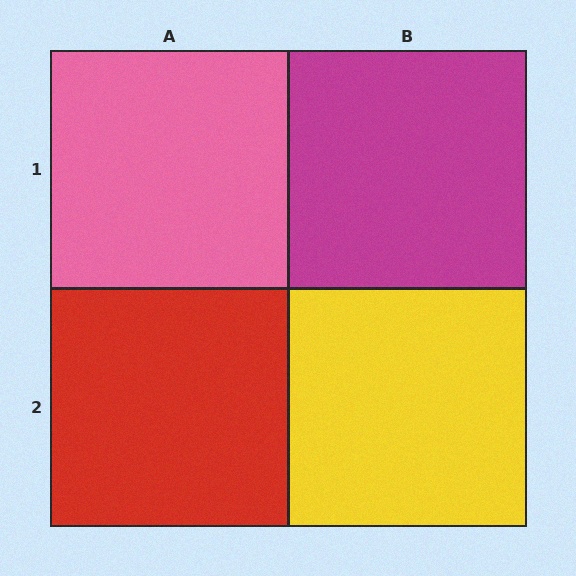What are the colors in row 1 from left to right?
Pink, magenta.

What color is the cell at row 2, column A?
Red.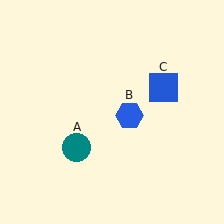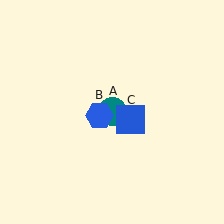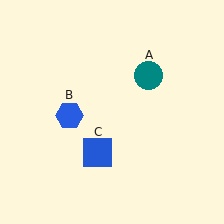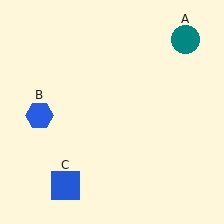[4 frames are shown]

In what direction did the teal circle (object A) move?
The teal circle (object A) moved up and to the right.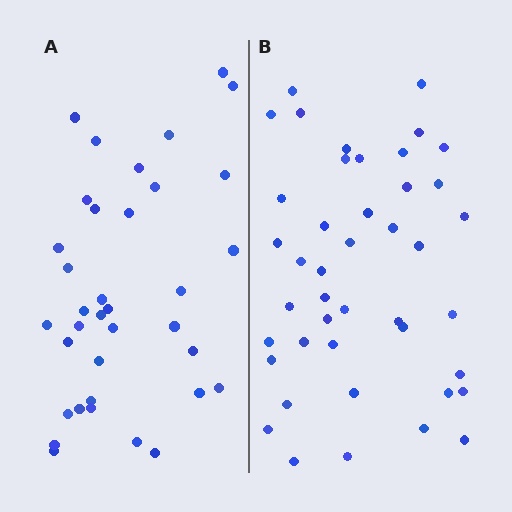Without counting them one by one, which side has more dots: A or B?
Region B (the right region) has more dots.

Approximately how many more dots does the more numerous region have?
Region B has roughly 8 or so more dots than region A.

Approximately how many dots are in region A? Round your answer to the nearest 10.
About 40 dots. (The exact count is 36, which rounds to 40.)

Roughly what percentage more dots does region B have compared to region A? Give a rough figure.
About 20% more.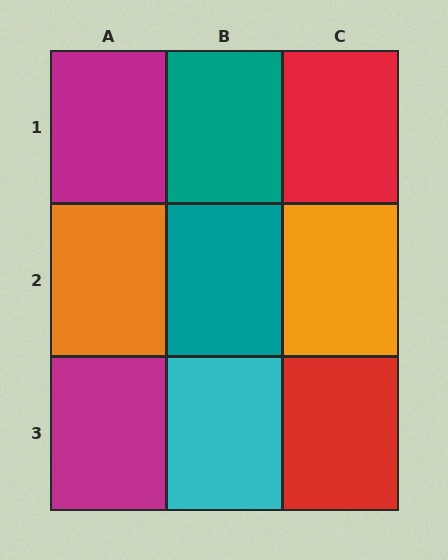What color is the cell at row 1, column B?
Teal.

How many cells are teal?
2 cells are teal.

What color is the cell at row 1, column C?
Red.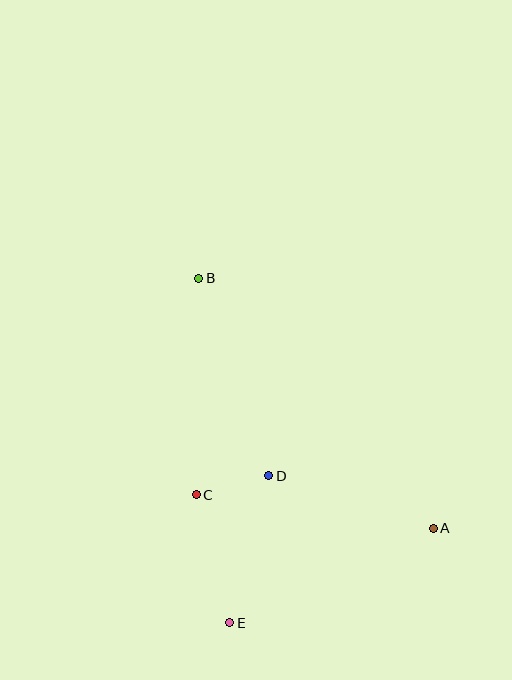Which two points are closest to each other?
Points C and D are closest to each other.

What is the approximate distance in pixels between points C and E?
The distance between C and E is approximately 132 pixels.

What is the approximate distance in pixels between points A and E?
The distance between A and E is approximately 224 pixels.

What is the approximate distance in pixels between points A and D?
The distance between A and D is approximately 173 pixels.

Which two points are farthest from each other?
Points B and E are farthest from each other.